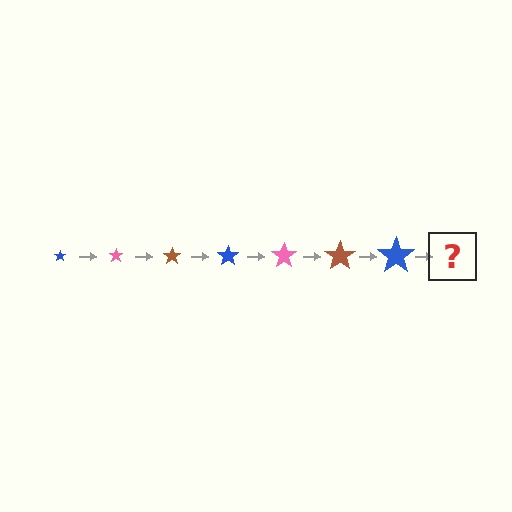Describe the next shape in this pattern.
It should be a pink star, larger than the previous one.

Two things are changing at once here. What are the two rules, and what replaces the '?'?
The two rules are that the star grows larger each step and the color cycles through blue, pink, and brown. The '?' should be a pink star, larger than the previous one.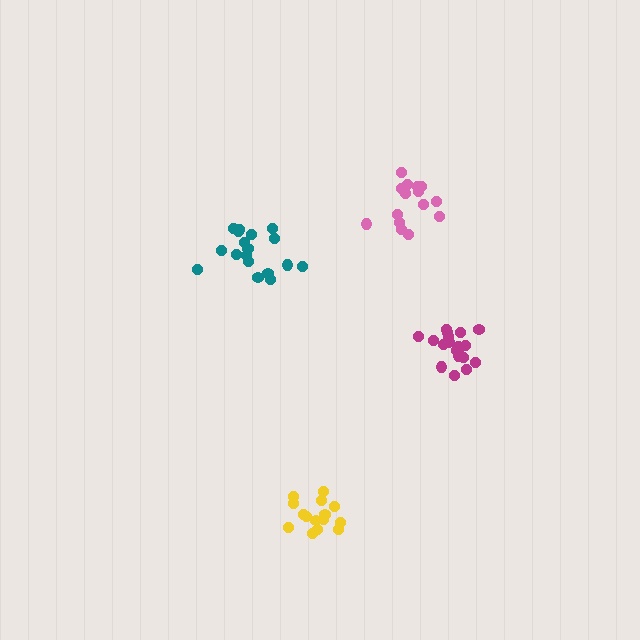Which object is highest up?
The pink cluster is topmost.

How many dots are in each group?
Group 1: 15 dots, Group 2: 19 dots, Group 3: 15 dots, Group 4: 18 dots (67 total).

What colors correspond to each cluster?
The clusters are colored: yellow, magenta, pink, teal.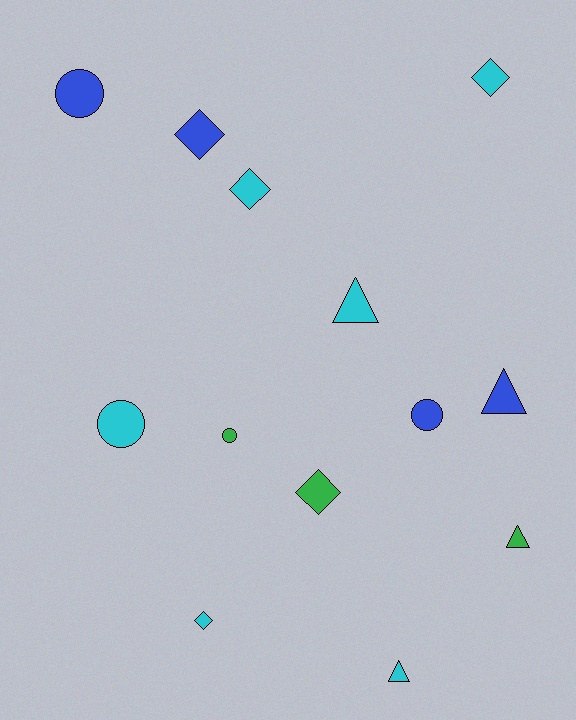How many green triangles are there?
There is 1 green triangle.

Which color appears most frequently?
Cyan, with 6 objects.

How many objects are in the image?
There are 13 objects.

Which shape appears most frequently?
Diamond, with 5 objects.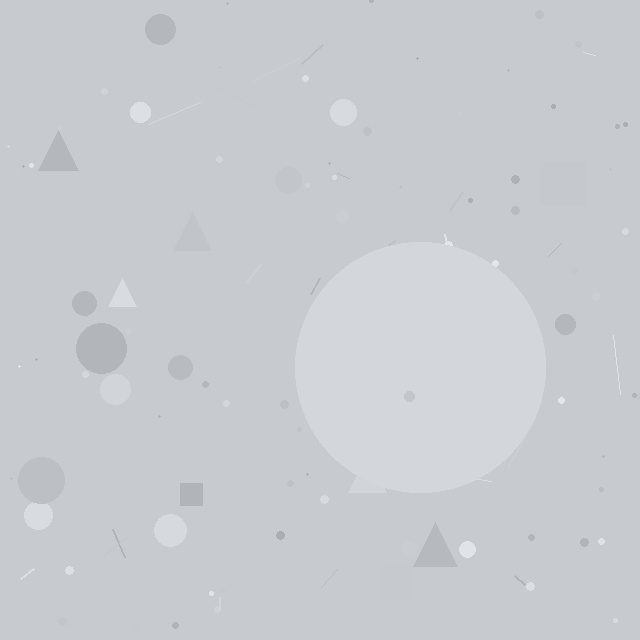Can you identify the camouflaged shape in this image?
The camouflaged shape is a circle.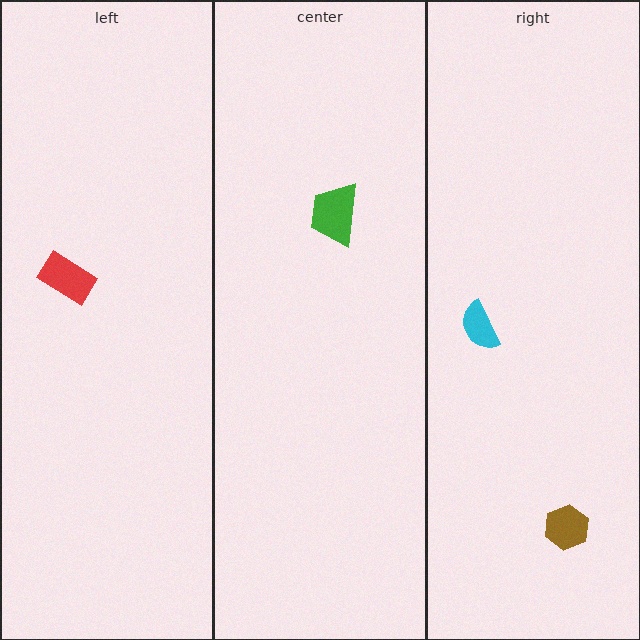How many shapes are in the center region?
1.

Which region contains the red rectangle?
The left region.